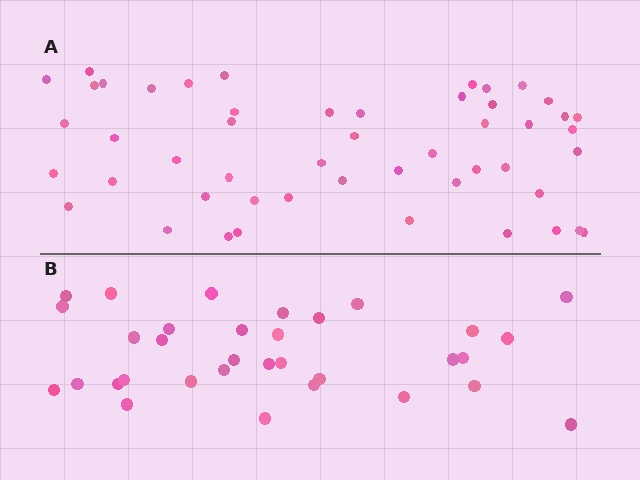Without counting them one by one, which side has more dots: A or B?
Region A (the top region) has more dots.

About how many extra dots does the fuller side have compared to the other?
Region A has approximately 15 more dots than region B.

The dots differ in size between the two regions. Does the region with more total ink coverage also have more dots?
No. Region B has more total ink coverage because its dots are larger, but region A actually contains more individual dots. Total area can be misleading — the number of items is what matters here.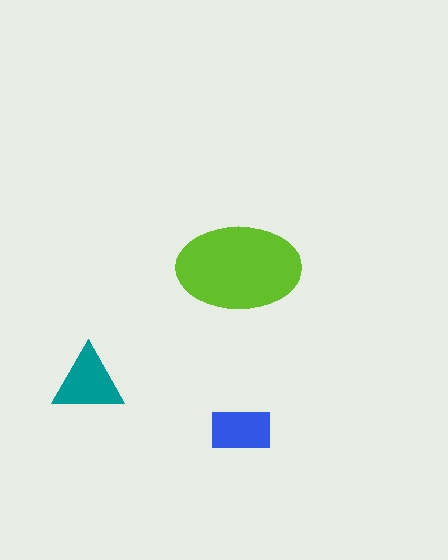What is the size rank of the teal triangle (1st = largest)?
2nd.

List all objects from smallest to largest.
The blue rectangle, the teal triangle, the lime ellipse.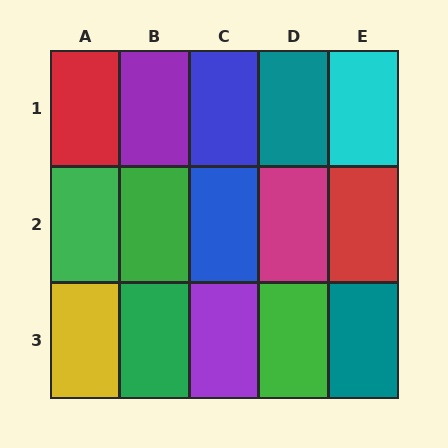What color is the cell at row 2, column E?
Red.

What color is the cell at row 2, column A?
Green.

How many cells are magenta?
1 cell is magenta.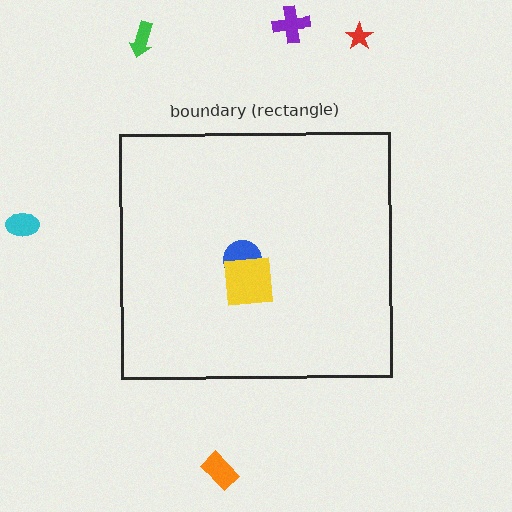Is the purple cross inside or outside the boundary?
Outside.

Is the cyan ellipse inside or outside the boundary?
Outside.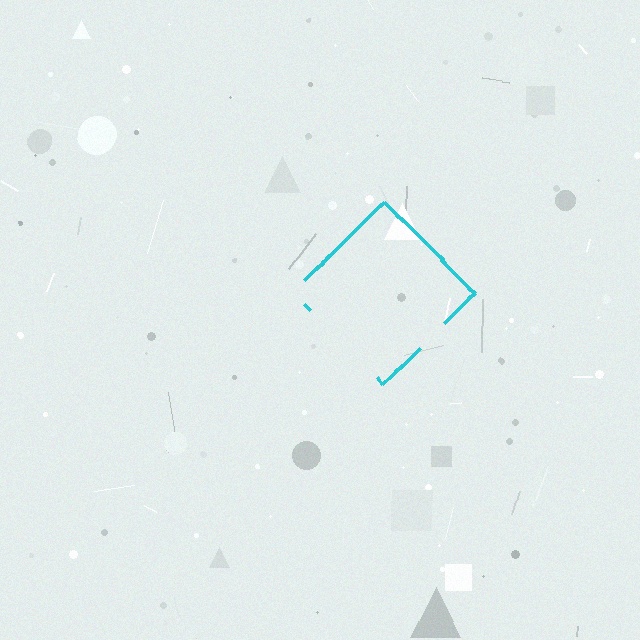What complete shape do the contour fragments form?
The contour fragments form a diamond.